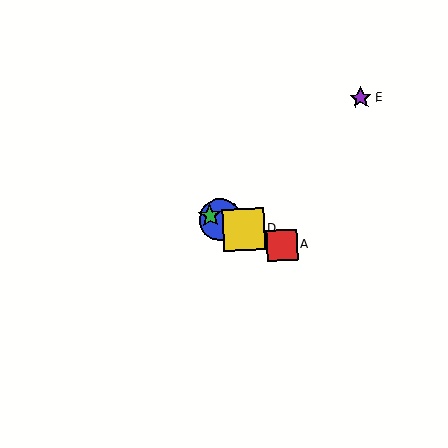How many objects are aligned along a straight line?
4 objects (A, B, C, D) are aligned along a straight line.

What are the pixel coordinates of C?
Object C is at (210, 215).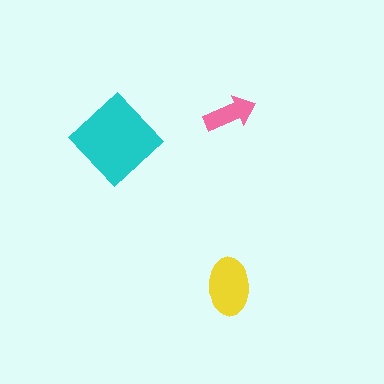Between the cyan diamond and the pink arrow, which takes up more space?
The cyan diamond.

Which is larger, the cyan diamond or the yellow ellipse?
The cyan diamond.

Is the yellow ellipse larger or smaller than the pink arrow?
Larger.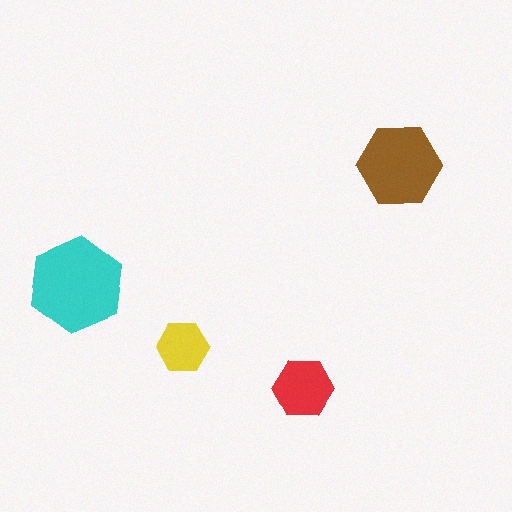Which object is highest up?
The brown hexagon is topmost.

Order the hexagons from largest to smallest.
the cyan one, the brown one, the red one, the yellow one.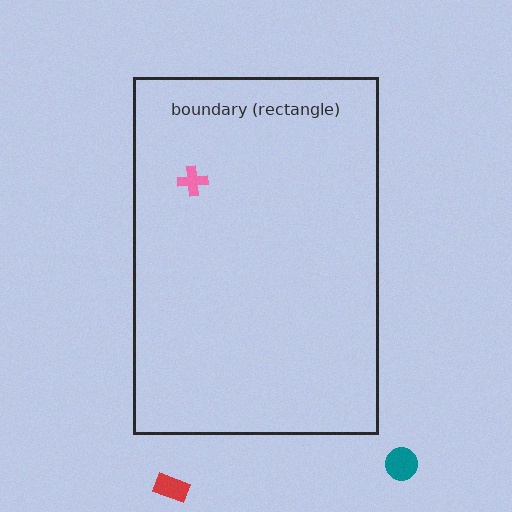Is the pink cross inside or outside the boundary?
Inside.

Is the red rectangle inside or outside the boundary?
Outside.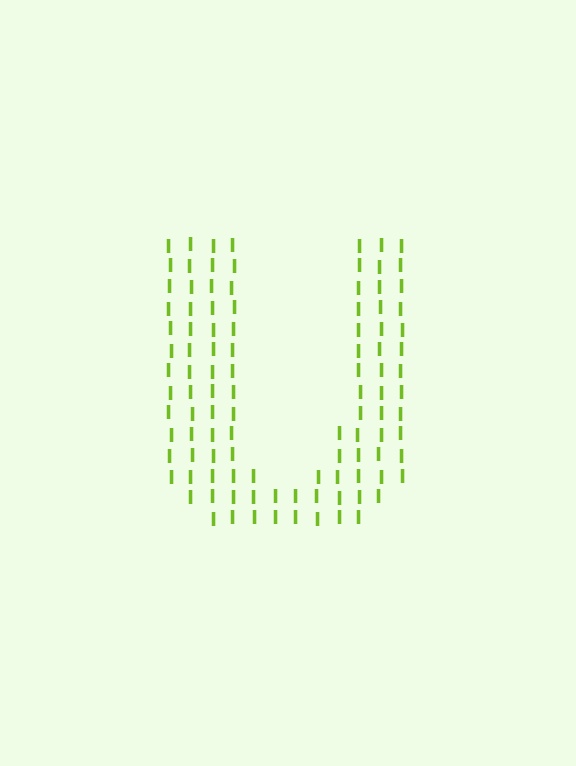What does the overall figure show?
The overall figure shows the letter U.